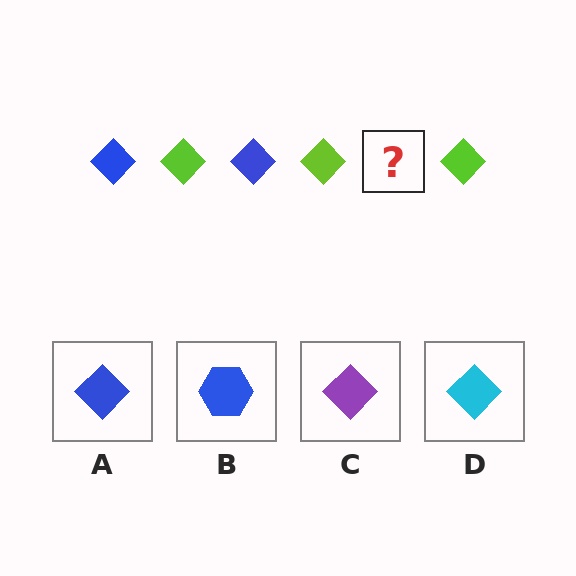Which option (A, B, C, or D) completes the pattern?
A.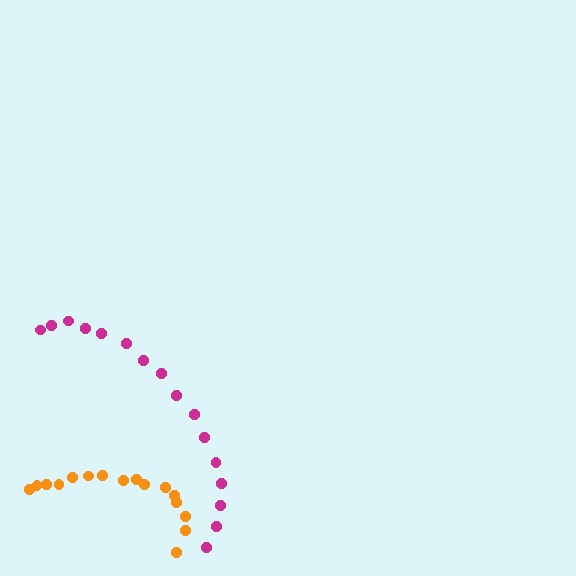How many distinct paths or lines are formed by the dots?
There are 2 distinct paths.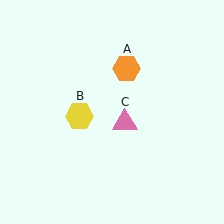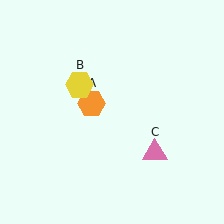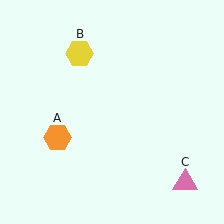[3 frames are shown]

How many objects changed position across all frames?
3 objects changed position: orange hexagon (object A), yellow hexagon (object B), pink triangle (object C).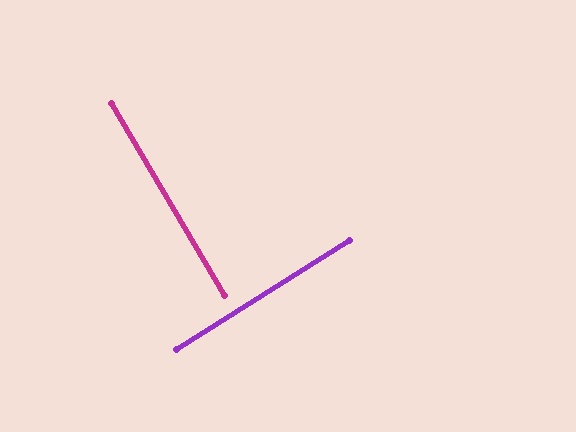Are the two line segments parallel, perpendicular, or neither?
Perpendicular — they meet at approximately 89°.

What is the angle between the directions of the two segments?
Approximately 89 degrees.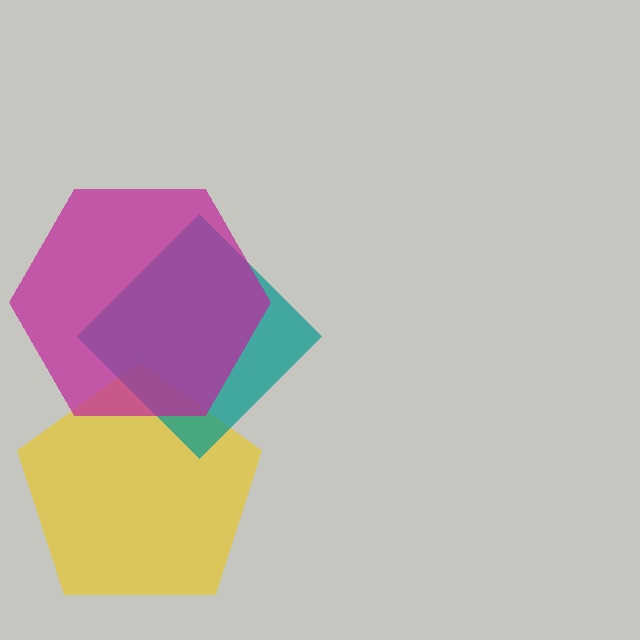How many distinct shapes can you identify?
There are 3 distinct shapes: a yellow pentagon, a teal diamond, a magenta hexagon.